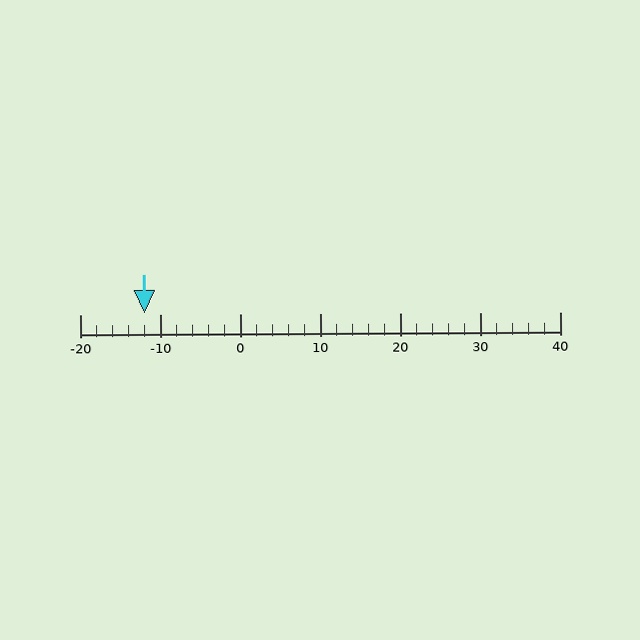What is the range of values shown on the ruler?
The ruler shows values from -20 to 40.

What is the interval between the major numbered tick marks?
The major tick marks are spaced 10 units apart.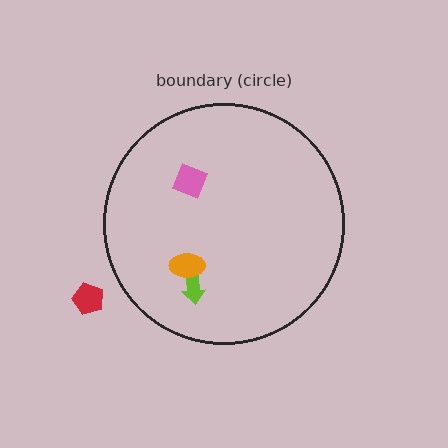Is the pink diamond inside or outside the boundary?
Inside.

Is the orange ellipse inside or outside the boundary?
Inside.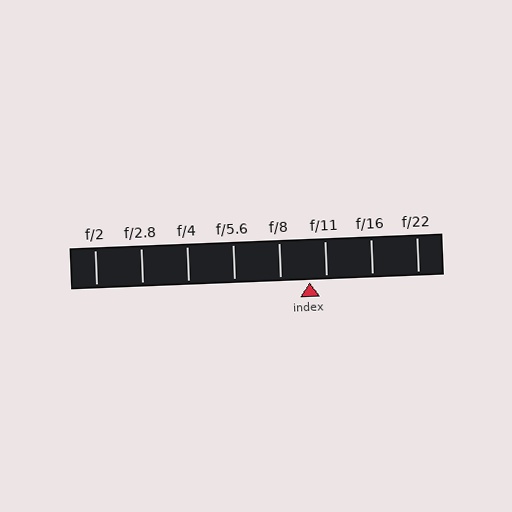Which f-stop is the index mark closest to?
The index mark is closest to f/11.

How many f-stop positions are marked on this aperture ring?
There are 8 f-stop positions marked.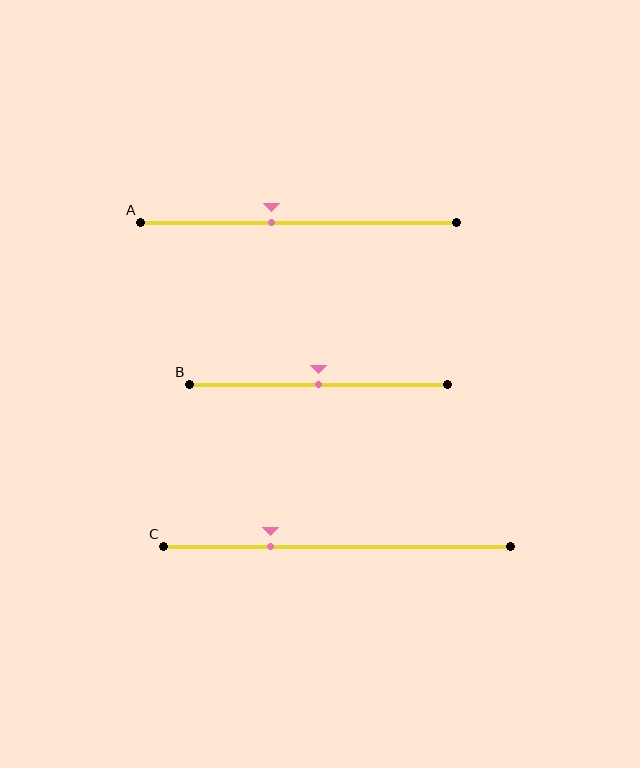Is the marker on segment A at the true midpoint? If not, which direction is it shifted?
No, the marker on segment A is shifted to the left by about 9% of the segment length.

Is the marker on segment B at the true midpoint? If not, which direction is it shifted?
Yes, the marker on segment B is at the true midpoint.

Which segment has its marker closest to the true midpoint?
Segment B has its marker closest to the true midpoint.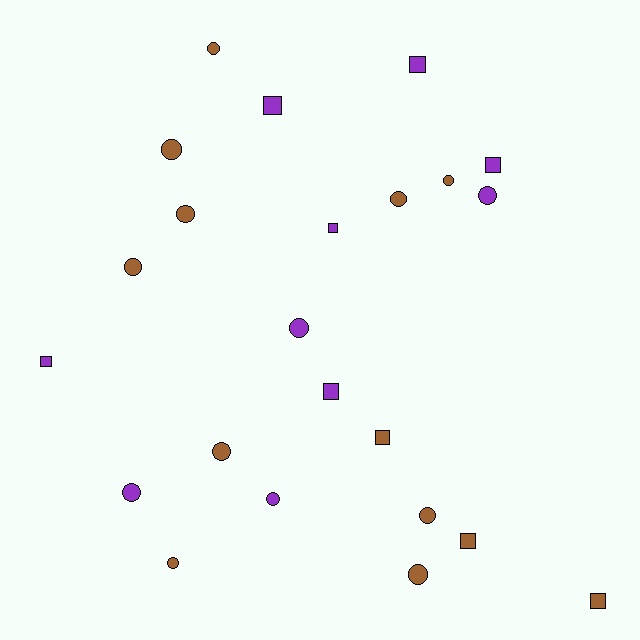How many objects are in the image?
There are 23 objects.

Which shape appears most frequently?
Circle, with 14 objects.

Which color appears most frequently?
Brown, with 13 objects.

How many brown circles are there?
There are 10 brown circles.